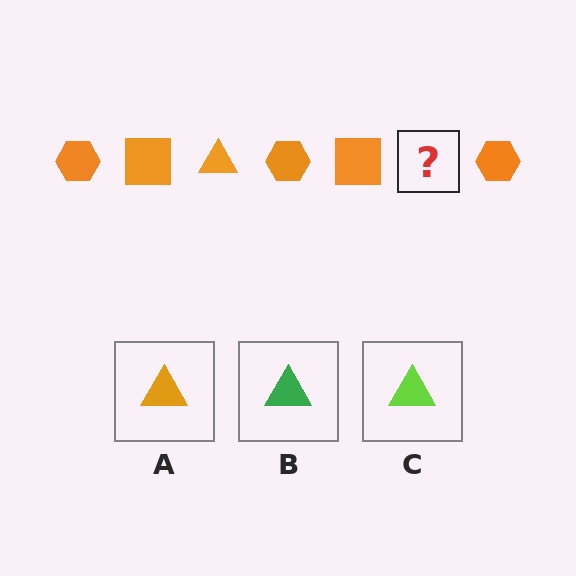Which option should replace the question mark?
Option A.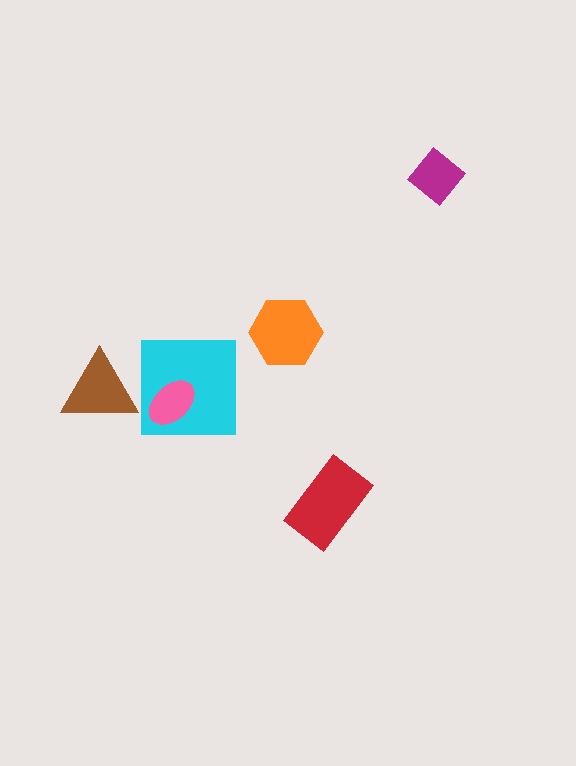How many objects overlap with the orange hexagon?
0 objects overlap with the orange hexagon.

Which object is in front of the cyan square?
The pink ellipse is in front of the cyan square.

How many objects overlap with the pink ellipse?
1 object overlaps with the pink ellipse.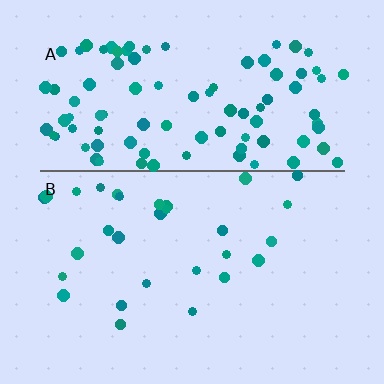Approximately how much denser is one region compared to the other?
Approximately 3.4× — region A over region B.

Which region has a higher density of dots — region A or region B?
A (the top).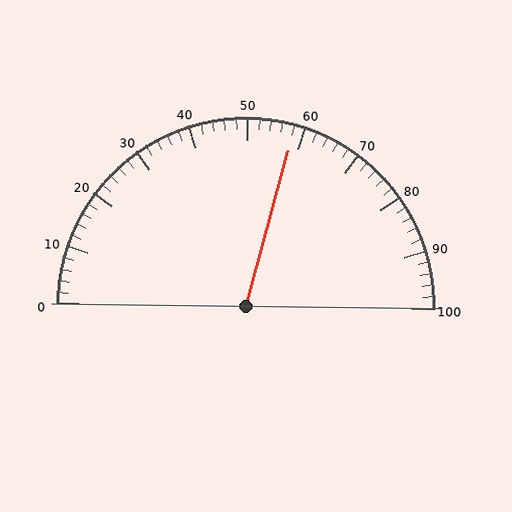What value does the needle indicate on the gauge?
The needle indicates approximately 58.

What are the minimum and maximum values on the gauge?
The gauge ranges from 0 to 100.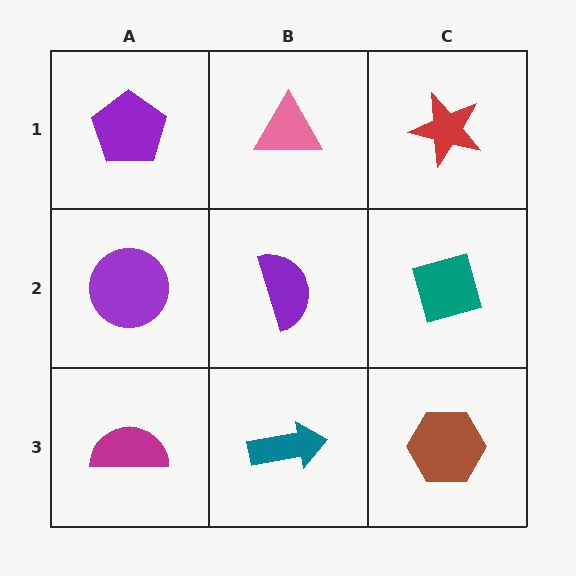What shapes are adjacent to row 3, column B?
A purple semicircle (row 2, column B), a magenta semicircle (row 3, column A), a brown hexagon (row 3, column C).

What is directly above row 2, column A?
A purple pentagon.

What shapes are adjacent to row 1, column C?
A teal diamond (row 2, column C), a pink triangle (row 1, column B).